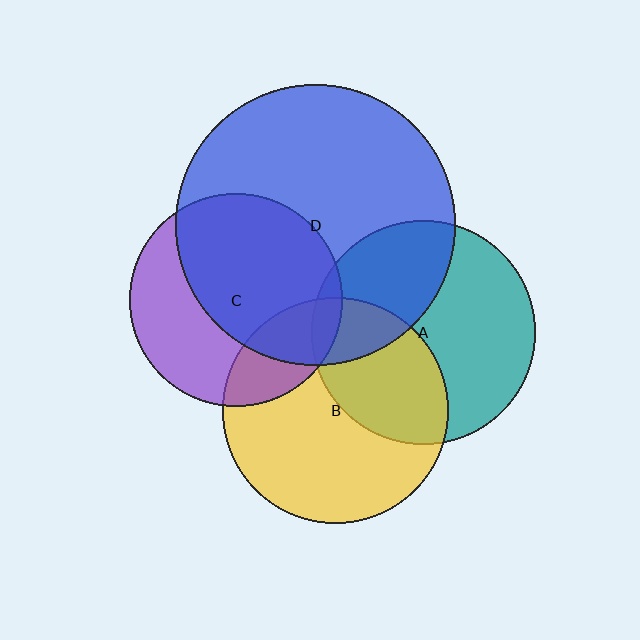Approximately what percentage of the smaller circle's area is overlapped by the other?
Approximately 35%.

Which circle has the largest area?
Circle D (blue).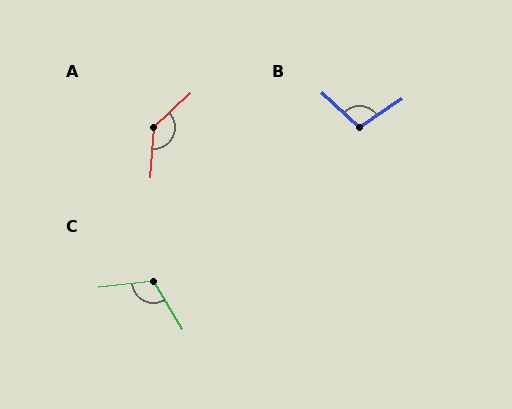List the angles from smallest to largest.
B (102°), C (115°), A (137°).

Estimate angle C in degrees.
Approximately 115 degrees.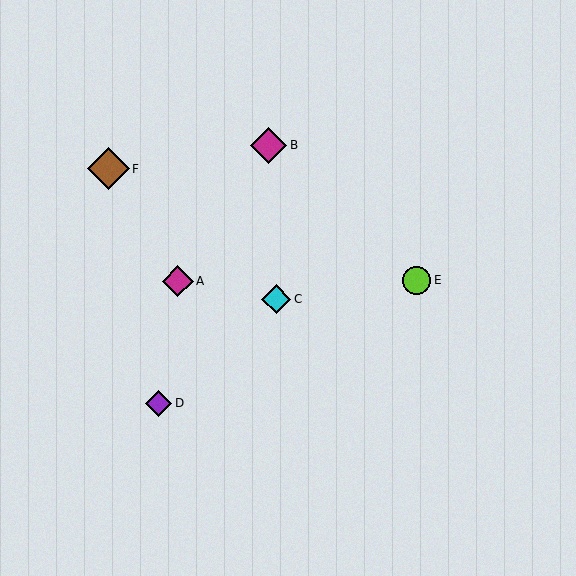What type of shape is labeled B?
Shape B is a magenta diamond.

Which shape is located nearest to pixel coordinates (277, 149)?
The magenta diamond (labeled B) at (269, 145) is nearest to that location.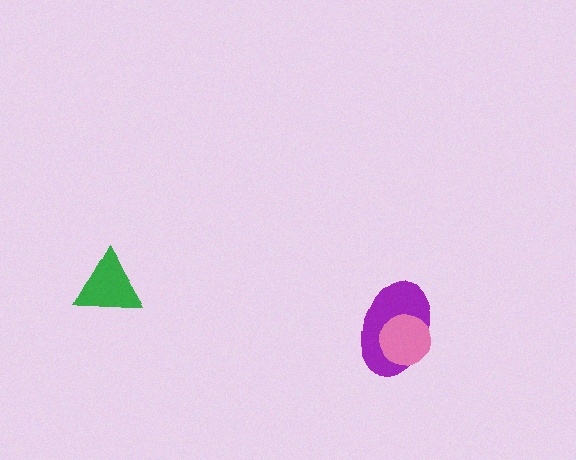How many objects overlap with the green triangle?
0 objects overlap with the green triangle.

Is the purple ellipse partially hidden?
Yes, it is partially covered by another shape.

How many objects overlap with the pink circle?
1 object overlaps with the pink circle.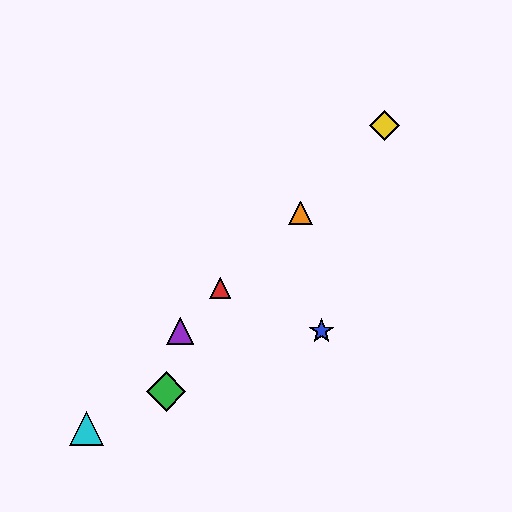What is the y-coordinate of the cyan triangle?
The cyan triangle is at y≈429.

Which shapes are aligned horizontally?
The blue star, the purple triangle are aligned horizontally.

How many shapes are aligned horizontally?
2 shapes (the blue star, the purple triangle) are aligned horizontally.